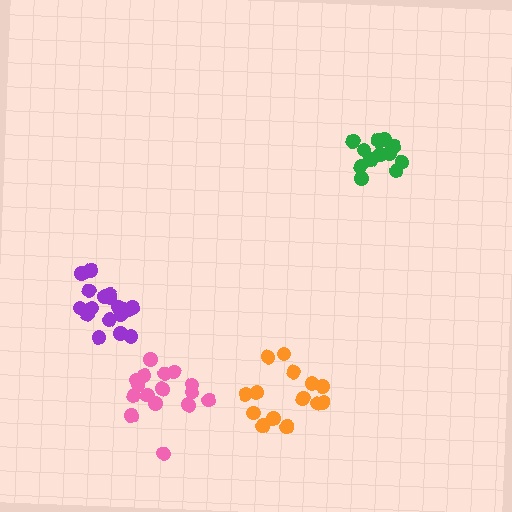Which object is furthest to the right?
The green cluster is rightmost.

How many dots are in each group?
Group 1: 12 dots, Group 2: 14 dots, Group 3: 17 dots, Group 4: 18 dots (61 total).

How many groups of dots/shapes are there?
There are 4 groups.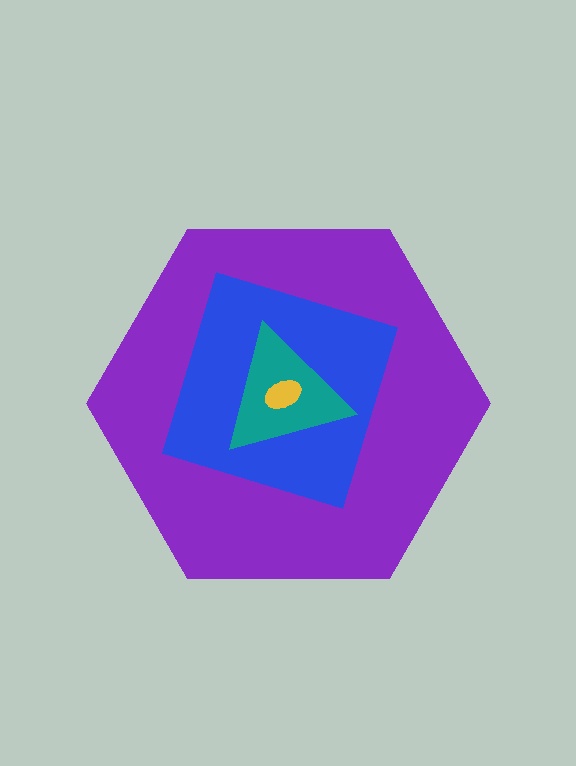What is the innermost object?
The yellow ellipse.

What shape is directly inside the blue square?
The teal triangle.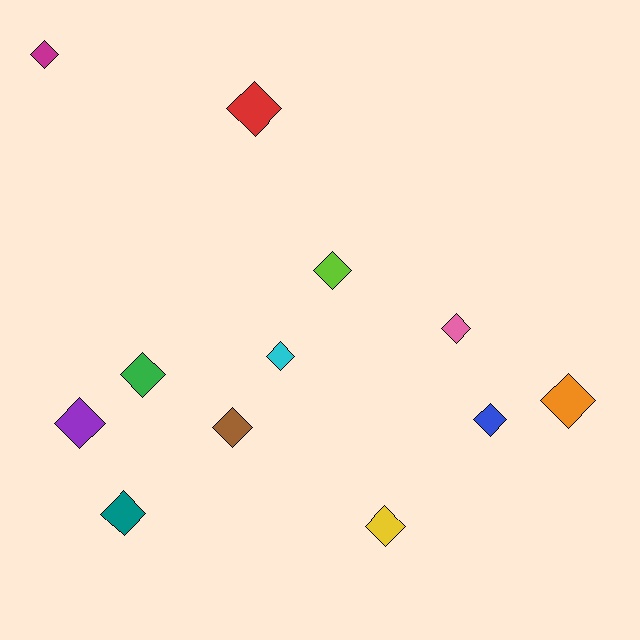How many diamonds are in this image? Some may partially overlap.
There are 12 diamonds.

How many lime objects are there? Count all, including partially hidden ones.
There is 1 lime object.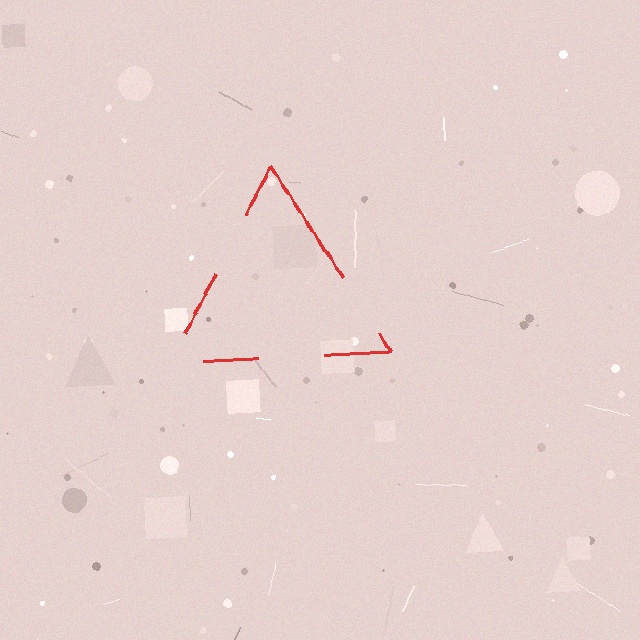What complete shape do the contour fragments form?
The contour fragments form a triangle.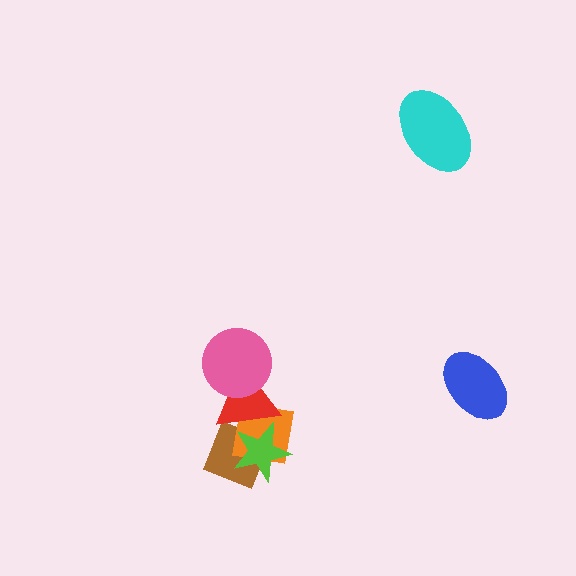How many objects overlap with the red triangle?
4 objects overlap with the red triangle.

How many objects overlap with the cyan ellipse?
0 objects overlap with the cyan ellipse.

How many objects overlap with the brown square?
3 objects overlap with the brown square.